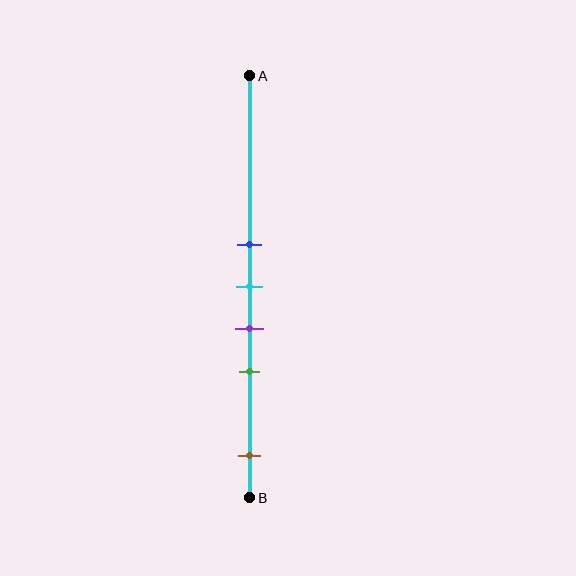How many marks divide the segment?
There are 5 marks dividing the segment.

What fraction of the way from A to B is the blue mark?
The blue mark is approximately 40% (0.4) of the way from A to B.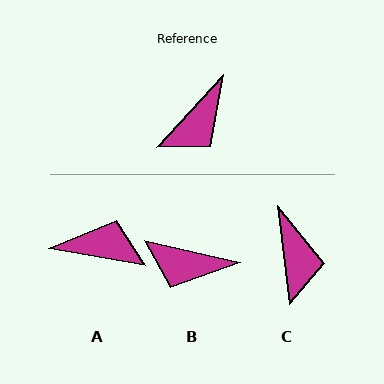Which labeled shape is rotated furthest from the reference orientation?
A, about 122 degrees away.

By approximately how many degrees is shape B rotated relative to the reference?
Approximately 61 degrees clockwise.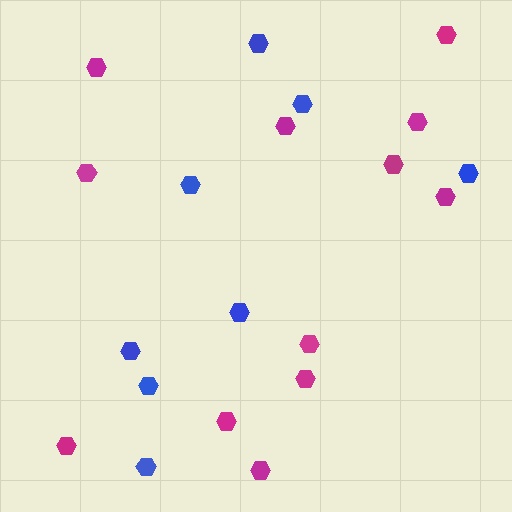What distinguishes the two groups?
There are 2 groups: one group of blue hexagons (8) and one group of magenta hexagons (12).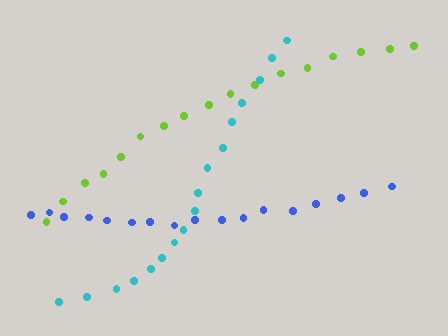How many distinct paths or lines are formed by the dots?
There are 3 distinct paths.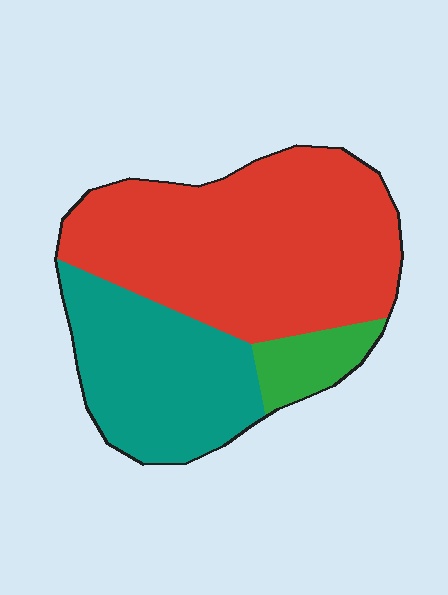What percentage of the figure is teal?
Teal covers about 30% of the figure.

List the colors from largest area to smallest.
From largest to smallest: red, teal, green.